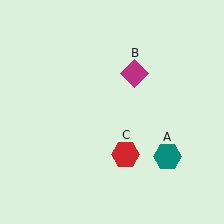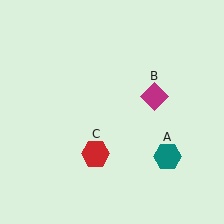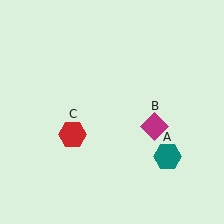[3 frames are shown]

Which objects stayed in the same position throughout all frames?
Teal hexagon (object A) remained stationary.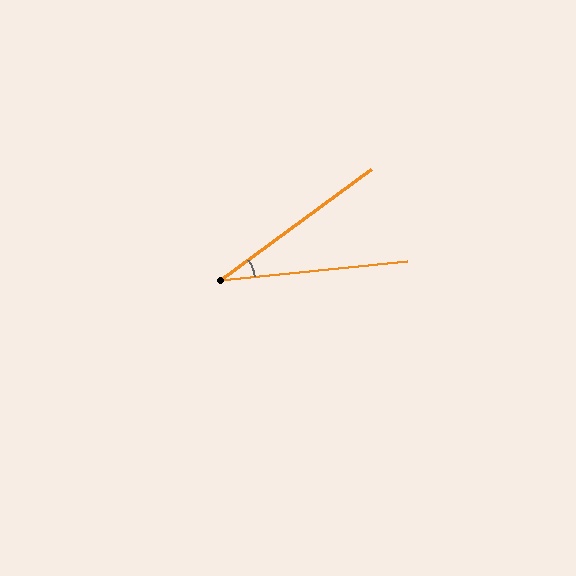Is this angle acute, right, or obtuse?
It is acute.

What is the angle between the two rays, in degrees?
Approximately 31 degrees.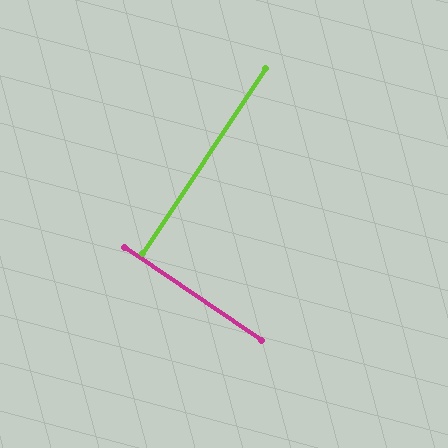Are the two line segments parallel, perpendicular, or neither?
Perpendicular — they meet at approximately 90°.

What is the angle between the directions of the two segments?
Approximately 90 degrees.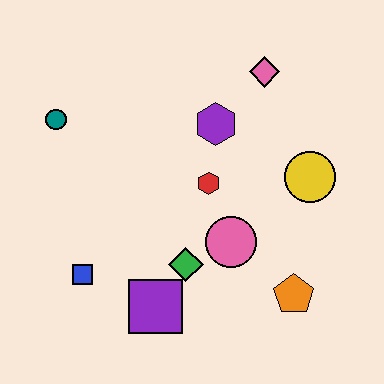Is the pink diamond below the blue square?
No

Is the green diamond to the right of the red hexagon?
No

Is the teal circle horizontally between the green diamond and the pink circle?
No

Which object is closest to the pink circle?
The green diamond is closest to the pink circle.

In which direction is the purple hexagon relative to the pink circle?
The purple hexagon is above the pink circle.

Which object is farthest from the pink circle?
The teal circle is farthest from the pink circle.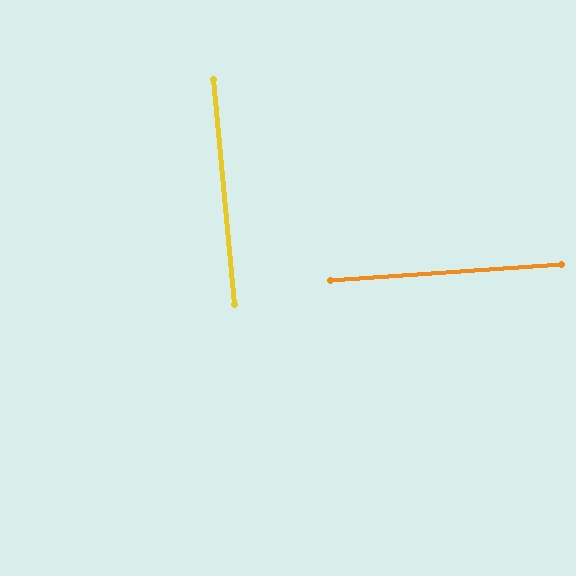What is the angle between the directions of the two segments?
Approximately 88 degrees.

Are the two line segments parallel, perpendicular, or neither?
Perpendicular — they meet at approximately 88°.